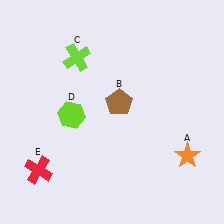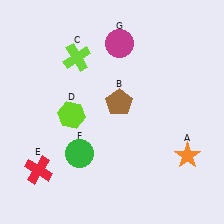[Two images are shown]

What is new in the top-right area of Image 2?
A magenta circle (G) was added in the top-right area of Image 2.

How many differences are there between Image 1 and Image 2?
There are 2 differences between the two images.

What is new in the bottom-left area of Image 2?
A green circle (F) was added in the bottom-left area of Image 2.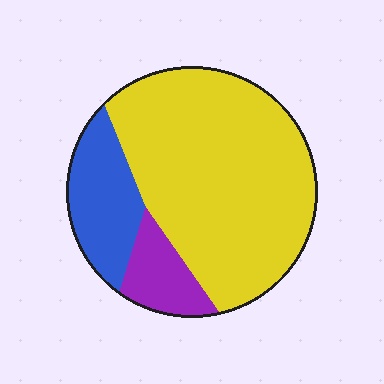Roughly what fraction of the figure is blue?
Blue covers about 20% of the figure.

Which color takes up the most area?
Yellow, at roughly 70%.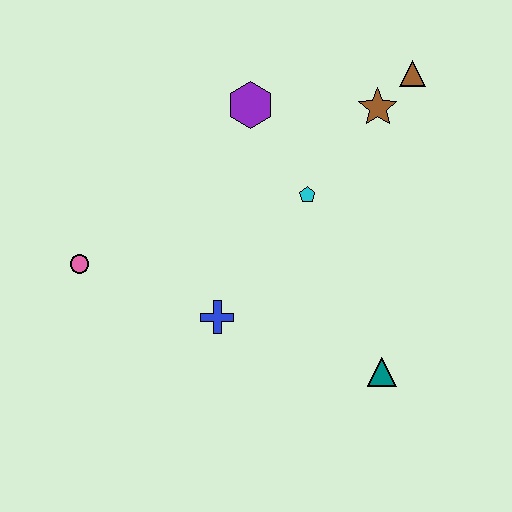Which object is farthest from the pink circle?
The brown triangle is farthest from the pink circle.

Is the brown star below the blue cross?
No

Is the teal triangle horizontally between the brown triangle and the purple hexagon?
Yes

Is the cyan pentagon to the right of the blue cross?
Yes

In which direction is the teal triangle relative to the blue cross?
The teal triangle is to the right of the blue cross.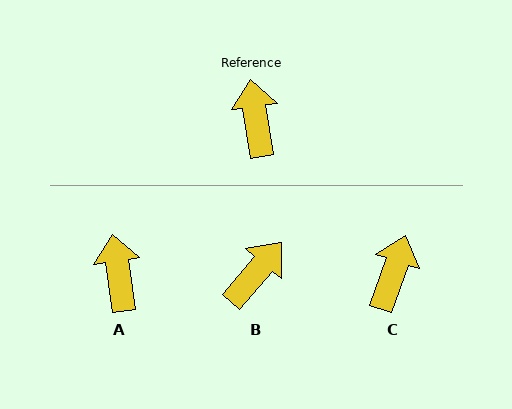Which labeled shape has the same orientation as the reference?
A.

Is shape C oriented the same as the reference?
No, it is off by about 27 degrees.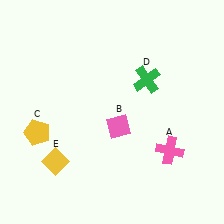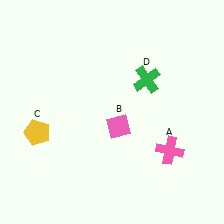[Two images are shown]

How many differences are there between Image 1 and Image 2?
There is 1 difference between the two images.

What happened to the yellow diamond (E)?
The yellow diamond (E) was removed in Image 2. It was in the bottom-left area of Image 1.